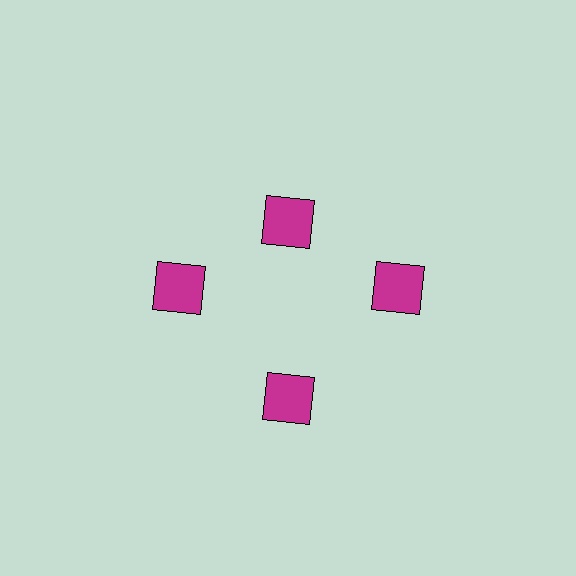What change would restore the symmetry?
The symmetry would be restored by moving it outward, back onto the ring so that all 4 squares sit at equal angles and equal distance from the center.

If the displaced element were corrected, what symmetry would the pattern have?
It would have 4-fold rotational symmetry — the pattern would map onto itself every 90 degrees.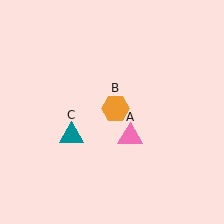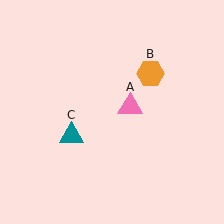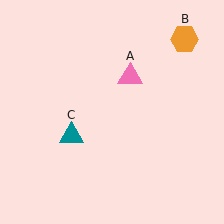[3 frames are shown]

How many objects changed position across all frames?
2 objects changed position: pink triangle (object A), orange hexagon (object B).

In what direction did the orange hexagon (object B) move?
The orange hexagon (object B) moved up and to the right.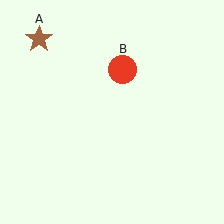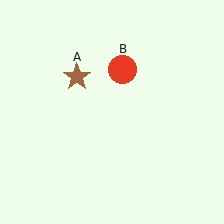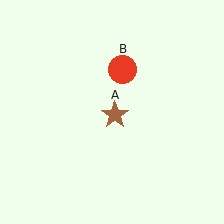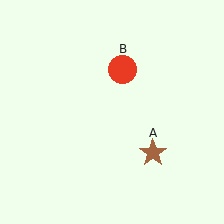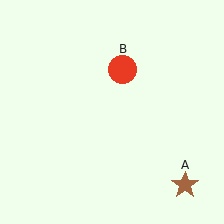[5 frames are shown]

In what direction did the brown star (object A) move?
The brown star (object A) moved down and to the right.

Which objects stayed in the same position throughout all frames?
Red circle (object B) remained stationary.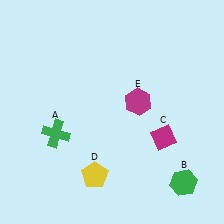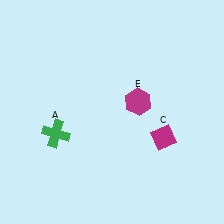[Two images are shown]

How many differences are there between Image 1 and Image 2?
There are 2 differences between the two images.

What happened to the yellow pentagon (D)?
The yellow pentagon (D) was removed in Image 2. It was in the bottom-left area of Image 1.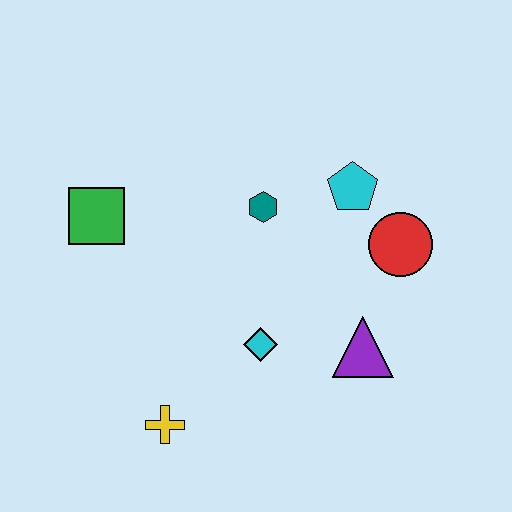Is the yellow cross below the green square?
Yes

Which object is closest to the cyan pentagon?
The red circle is closest to the cyan pentagon.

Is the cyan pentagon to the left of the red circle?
Yes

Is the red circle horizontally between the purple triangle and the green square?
No